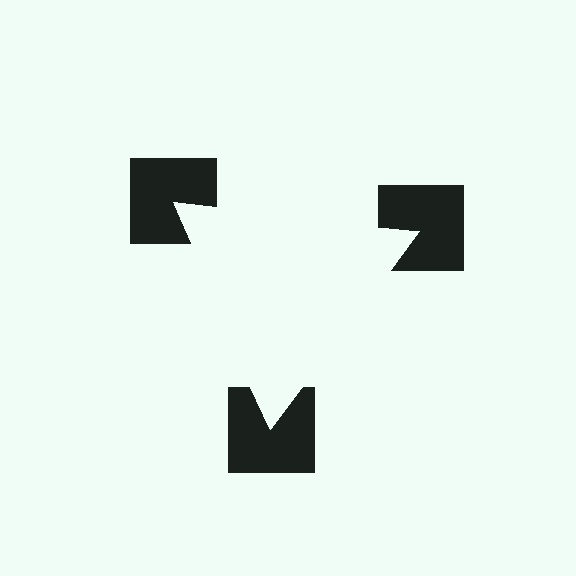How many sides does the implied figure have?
3 sides.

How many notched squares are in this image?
There are 3 — one at each vertex of the illusory triangle.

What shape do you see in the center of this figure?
An illusory triangle — its edges are inferred from the aligned wedge cuts in the notched squares, not physically drawn.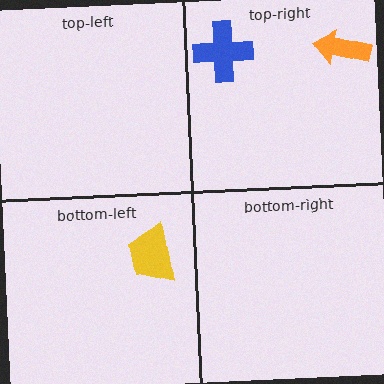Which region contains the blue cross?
The top-right region.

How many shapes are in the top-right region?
2.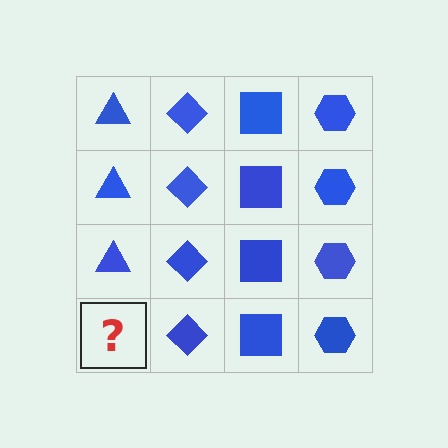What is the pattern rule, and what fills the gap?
The rule is that each column has a consistent shape. The gap should be filled with a blue triangle.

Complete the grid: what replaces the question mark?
The question mark should be replaced with a blue triangle.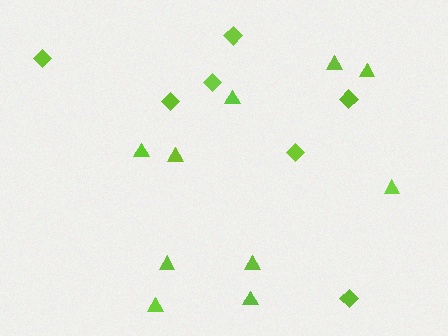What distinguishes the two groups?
There are 2 groups: one group of diamonds (7) and one group of triangles (10).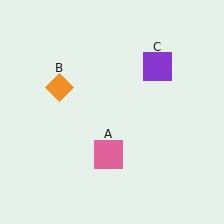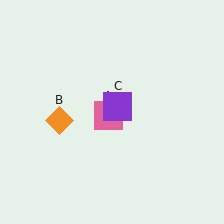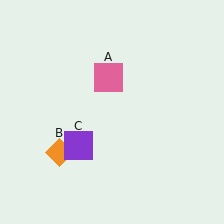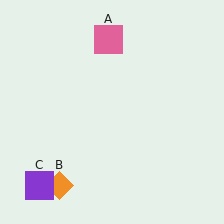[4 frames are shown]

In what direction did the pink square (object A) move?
The pink square (object A) moved up.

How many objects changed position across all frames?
3 objects changed position: pink square (object A), orange diamond (object B), purple square (object C).